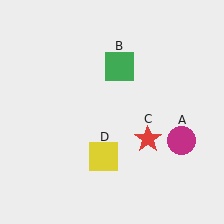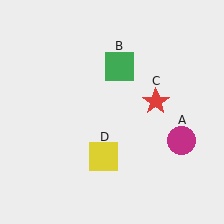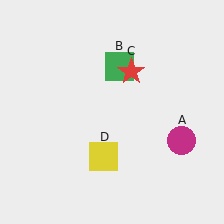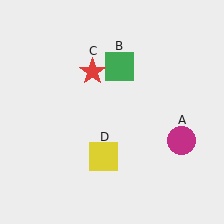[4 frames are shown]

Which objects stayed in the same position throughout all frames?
Magenta circle (object A) and green square (object B) and yellow square (object D) remained stationary.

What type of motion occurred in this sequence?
The red star (object C) rotated counterclockwise around the center of the scene.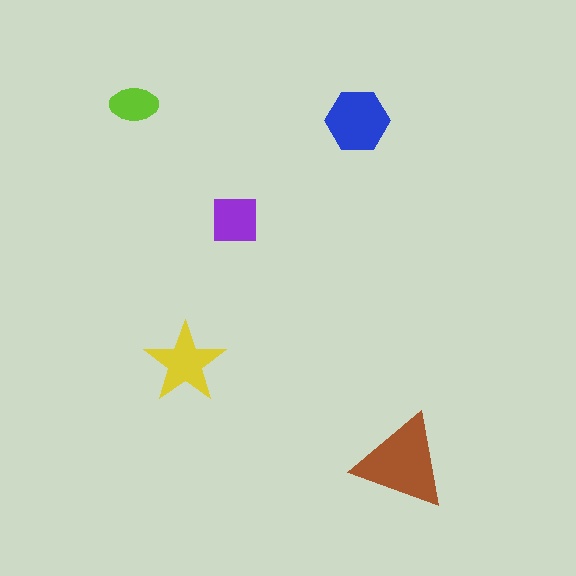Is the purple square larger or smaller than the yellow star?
Smaller.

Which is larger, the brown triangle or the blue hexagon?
The brown triangle.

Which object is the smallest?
The lime ellipse.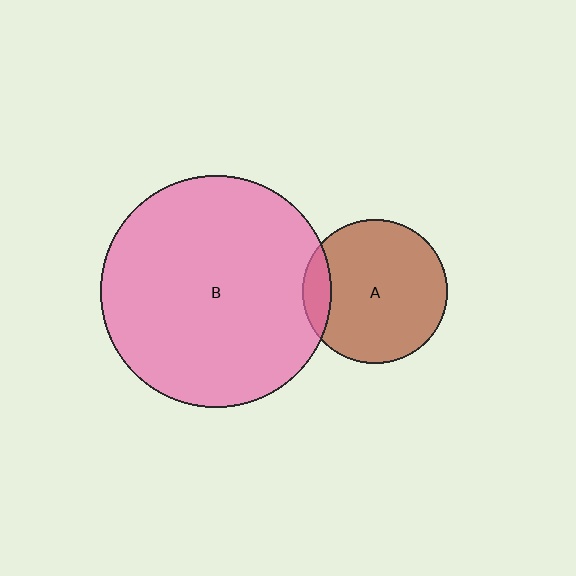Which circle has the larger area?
Circle B (pink).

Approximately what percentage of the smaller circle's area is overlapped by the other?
Approximately 10%.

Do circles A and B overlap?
Yes.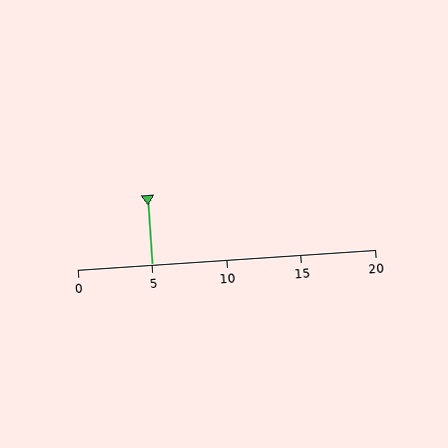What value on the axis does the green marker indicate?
The marker indicates approximately 5.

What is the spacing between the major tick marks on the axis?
The major ticks are spaced 5 apart.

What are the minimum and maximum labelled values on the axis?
The axis runs from 0 to 20.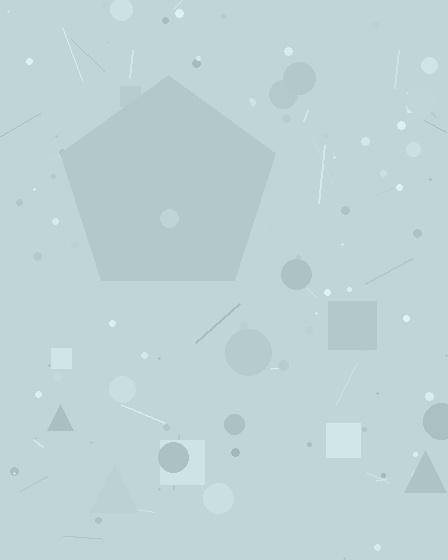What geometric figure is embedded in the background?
A pentagon is embedded in the background.